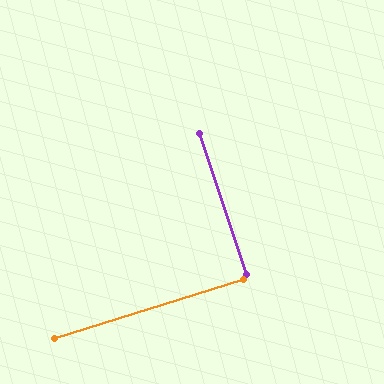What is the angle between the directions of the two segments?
Approximately 89 degrees.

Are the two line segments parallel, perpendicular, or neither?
Perpendicular — they meet at approximately 89°.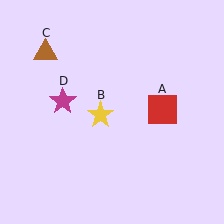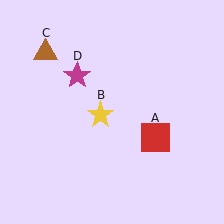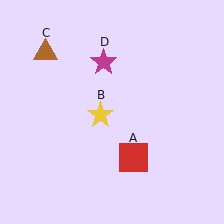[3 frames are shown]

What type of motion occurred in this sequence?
The red square (object A), magenta star (object D) rotated clockwise around the center of the scene.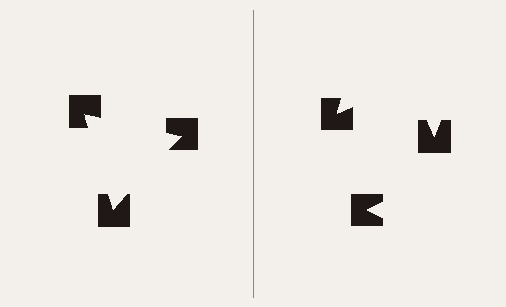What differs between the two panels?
The notched squares are positioned identically on both sides; only the wedge orientations differ. On the left they align to a triangle; on the right they are misaligned.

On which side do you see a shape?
An illusory triangle appears on the left side. On the right side the wedge cuts are rotated, so no coherent shape forms.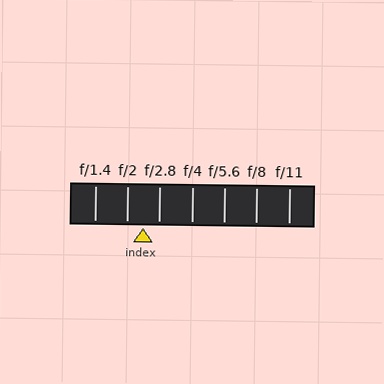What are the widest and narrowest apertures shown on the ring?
The widest aperture shown is f/1.4 and the narrowest is f/11.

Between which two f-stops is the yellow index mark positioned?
The index mark is between f/2 and f/2.8.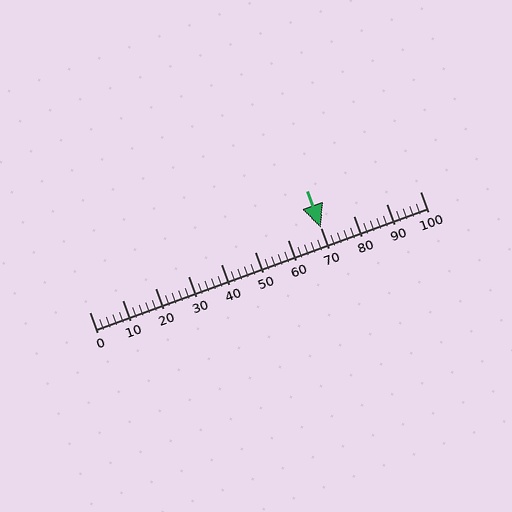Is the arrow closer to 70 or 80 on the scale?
The arrow is closer to 70.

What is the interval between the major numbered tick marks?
The major tick marks are spaced 10 units apart.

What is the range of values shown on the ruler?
The ruler shows values from 0 to 100.